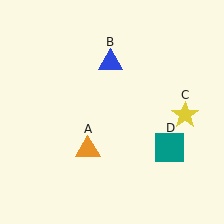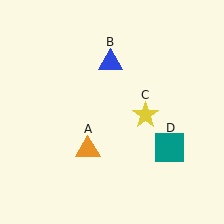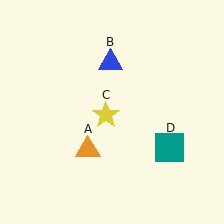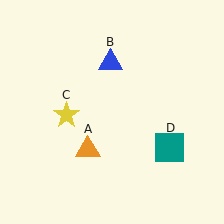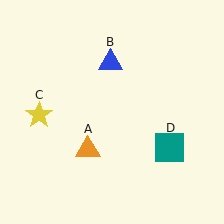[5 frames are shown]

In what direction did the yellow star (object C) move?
The yellow star (object C) moved left.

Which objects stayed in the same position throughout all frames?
Orange triangle (object A) and blue triangle (object B) and teal square (object D) remained stationary.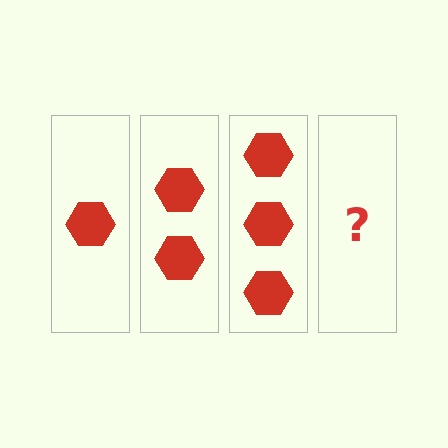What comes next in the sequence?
The next element should be 4 hexagons.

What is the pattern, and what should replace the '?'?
The pattern is that each step adds one more hexagon. The '?' should be 4 hexagons.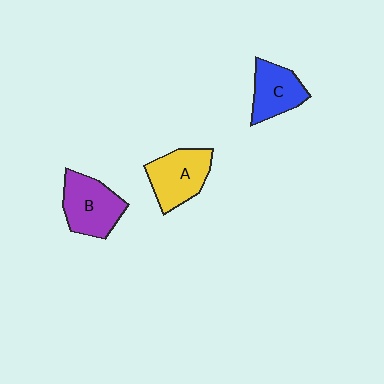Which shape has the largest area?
Shape B (purple).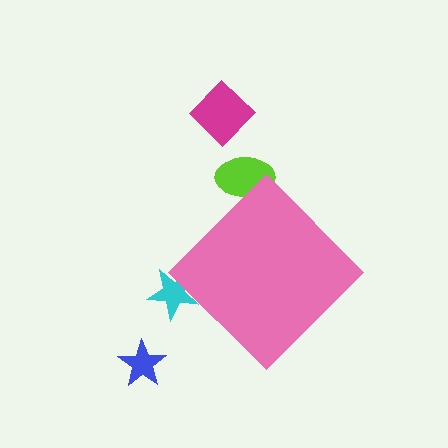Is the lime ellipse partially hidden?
Yes, the lime ellipse is partially hidden behind the pink diamond.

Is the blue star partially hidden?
No, the blue star is fully visible.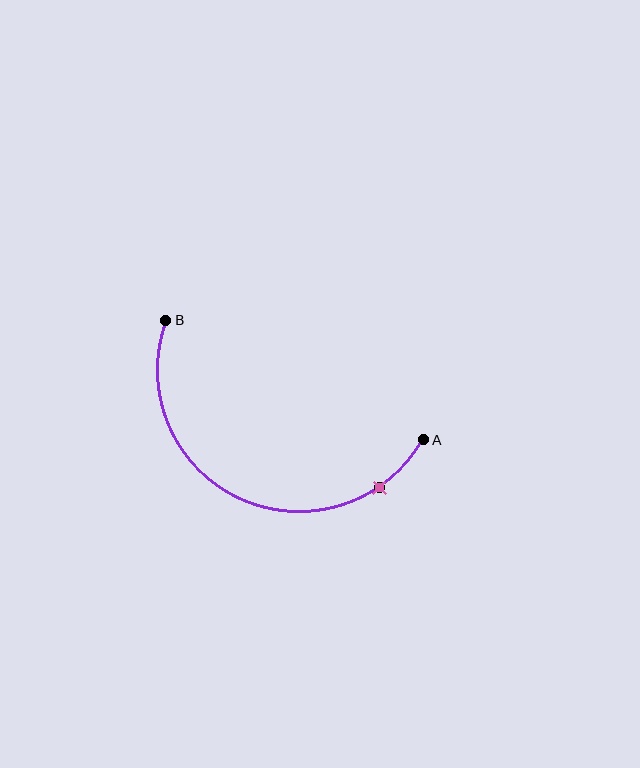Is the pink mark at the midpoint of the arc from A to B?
No. The pink mark lies on the arc but is closer to endpoint A. The arc midpoint would be at the point on the curve equidistant along the arc from both A and B.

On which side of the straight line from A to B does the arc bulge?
The arc bulges below the straight line connecting A and B.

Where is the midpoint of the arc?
The arc midpoint is the point on the curve farthest from the straight line joining A and B. It sits below that line.